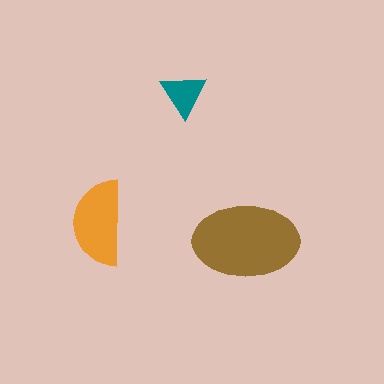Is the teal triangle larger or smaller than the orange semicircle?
Smaller.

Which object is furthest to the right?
The brown ellipse is rightmost.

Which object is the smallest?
The teal triangle.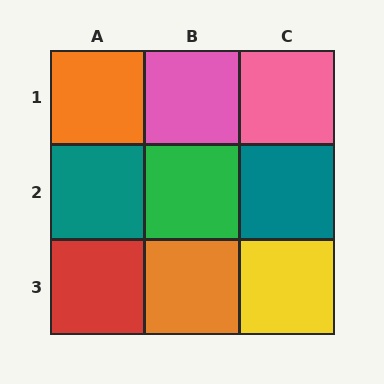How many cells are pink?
2 cells are pink.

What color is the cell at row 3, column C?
Yellow.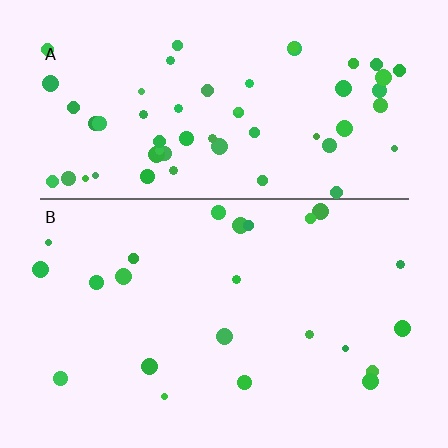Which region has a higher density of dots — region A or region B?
A (the top).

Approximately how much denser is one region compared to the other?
Approximately 2.6× — region A over region B.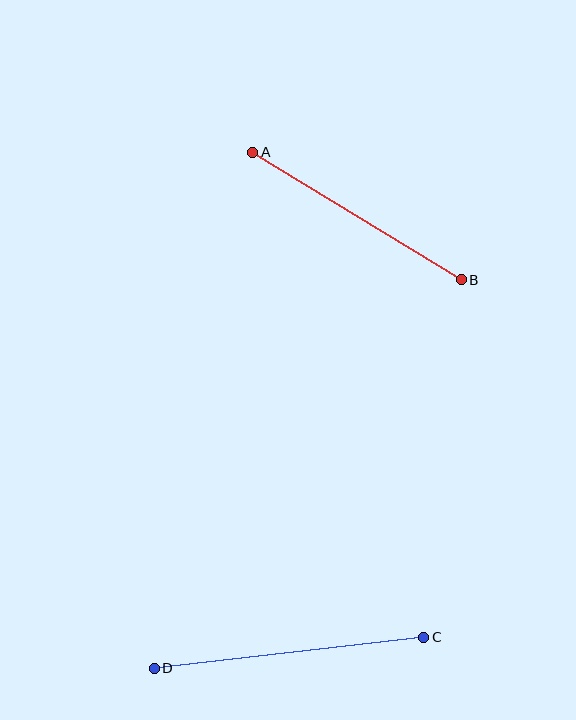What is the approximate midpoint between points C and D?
The midpoint is at approximately (289, 653) pixels.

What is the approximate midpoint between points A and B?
The midpoint is at approximately (357, 216) pixels.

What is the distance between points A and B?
The distance is approximately 244 pixels.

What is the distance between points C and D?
The distance is approximately 271 pixels.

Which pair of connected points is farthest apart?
Points C and D are farthest apart.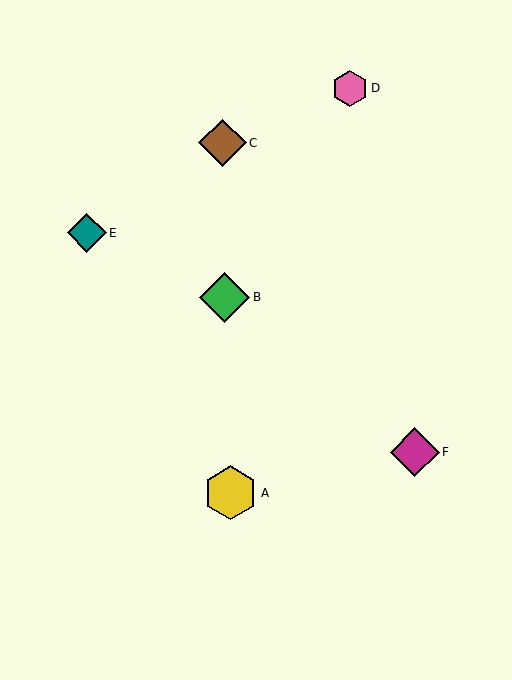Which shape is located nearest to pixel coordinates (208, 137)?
The brown diamond (labeled C) at (223, 143) is nearest to that location.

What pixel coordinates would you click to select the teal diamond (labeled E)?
Click at (87, 233) to select the teal diamond E.